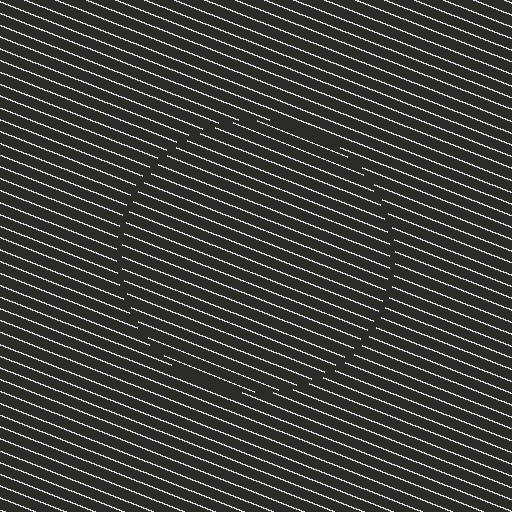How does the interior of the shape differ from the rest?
The interior of the shape contains the same grating, shifted by half a period — the contour is defined by the phase discontinuity where line-ends from the inner and outer gratings abut.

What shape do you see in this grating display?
An illusory circle. The interior of the shape contains the same grating, shifted by half a period — the contour is defined by the phase discontinuity where line-ends from the inner and outer gratings abut.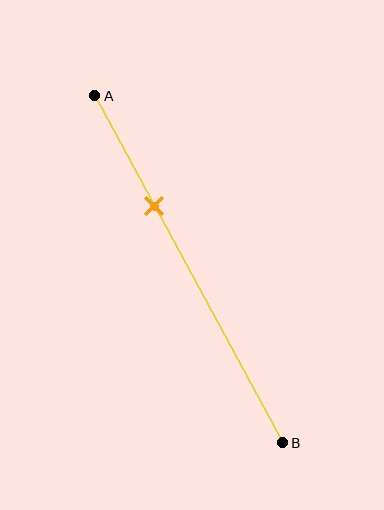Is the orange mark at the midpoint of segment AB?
No, the mark is at about 30% from A, not at the 50% midpoint.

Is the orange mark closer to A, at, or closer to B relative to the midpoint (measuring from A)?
The orange mark is closer to point A than the midpoint of segment AB.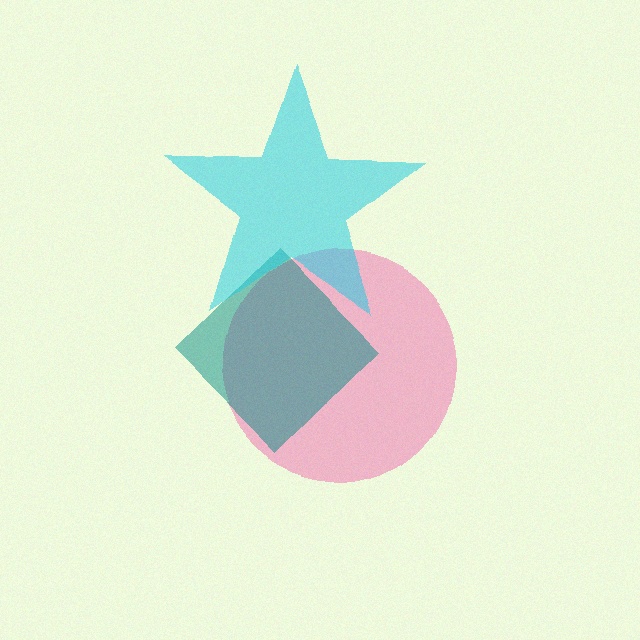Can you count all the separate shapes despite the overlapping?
Yes, there are 3 separate shapes.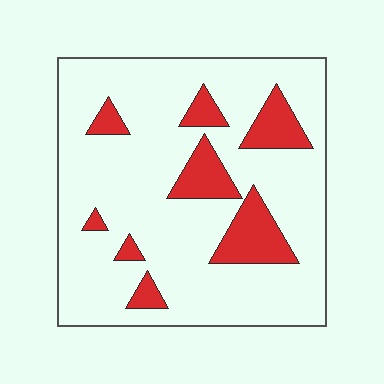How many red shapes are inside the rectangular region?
8.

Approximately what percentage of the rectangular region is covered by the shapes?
Approximately 15%.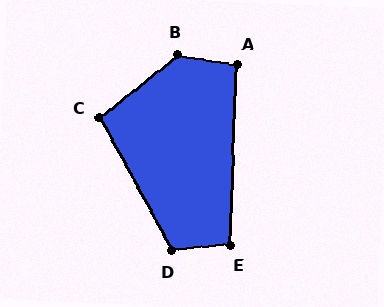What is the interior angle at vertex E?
Approximately 98 degrees (obtuse).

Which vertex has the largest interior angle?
B, at approximately 132 degrees.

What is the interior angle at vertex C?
Approximately 100 degrees (obtuse).